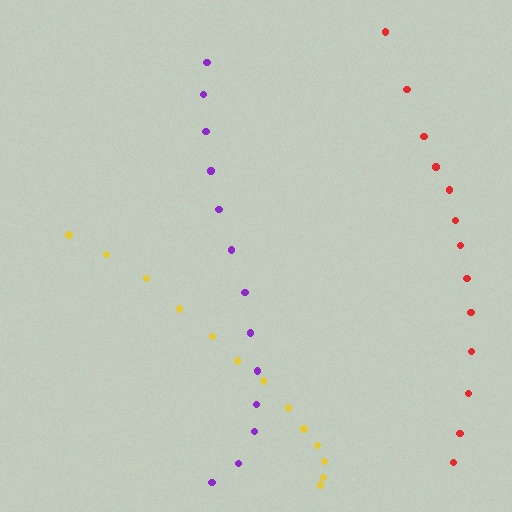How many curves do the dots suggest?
There are 3 distinct paths.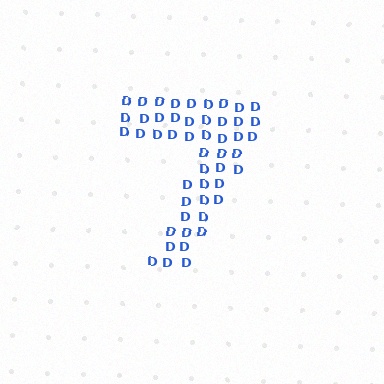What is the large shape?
The large shape is the digit 7.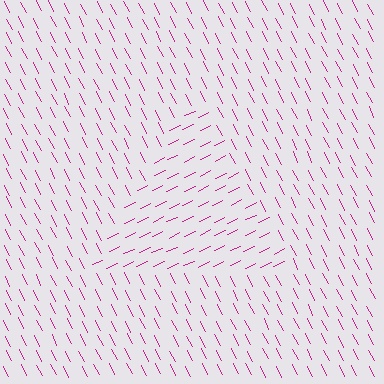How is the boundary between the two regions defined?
The boundary is defined purely by a change in line orientation (approximately 88 degrees difference). All lines are the same color and thickness.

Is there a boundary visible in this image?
Yes, there is a texture boundary formed by a change in line orientation.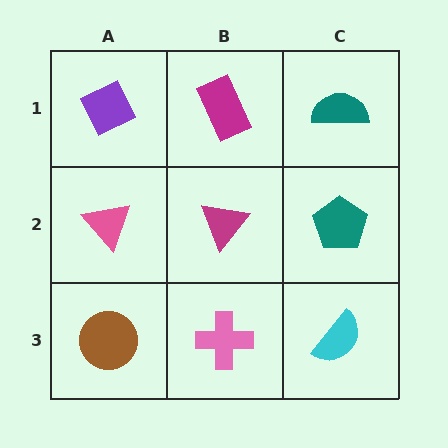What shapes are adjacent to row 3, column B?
A magenta triangle (row 2, column B), a brown circle (row 3, column A), a cyan semicircle (row 3, column C).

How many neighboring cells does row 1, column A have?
2.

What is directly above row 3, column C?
A teal pentagon.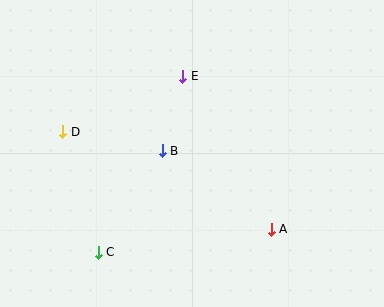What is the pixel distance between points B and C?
The distance between B and C is 120 pixels.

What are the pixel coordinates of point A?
Point A is at (271, 229).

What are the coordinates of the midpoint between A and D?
The midpoint between A and D is at (167, 181).